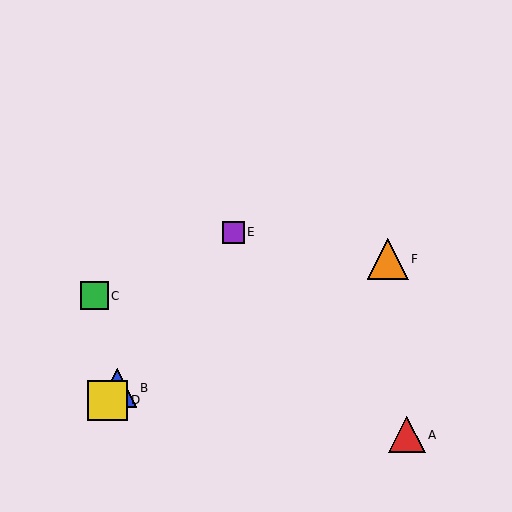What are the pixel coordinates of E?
Object E is at (234, 232).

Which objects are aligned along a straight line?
Objects B, D, E are aligned along a straight line.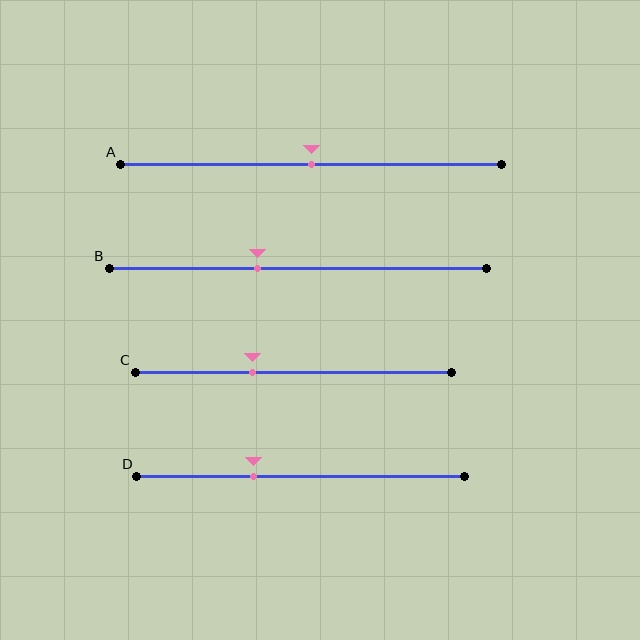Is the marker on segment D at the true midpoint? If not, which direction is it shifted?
No, the marker on segment D is shifted to the left by about 14% of the segment length.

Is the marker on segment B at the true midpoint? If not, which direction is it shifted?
No, the marker on segment B is shifted to the left by about 11% of the segment length.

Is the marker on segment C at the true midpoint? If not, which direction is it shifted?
No, the marker on segment C is shifted to the left by about 13% of the segment length.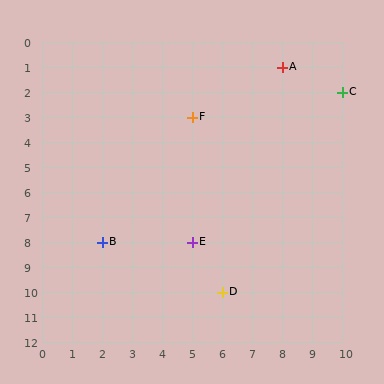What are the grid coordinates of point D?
Point D is at grid coordinates (6, 10).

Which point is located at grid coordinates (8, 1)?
Point A is at (8, 1).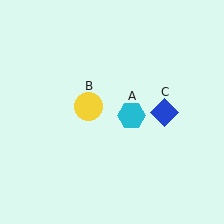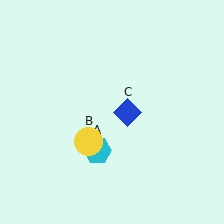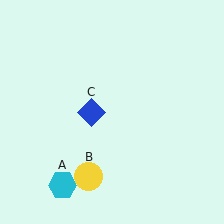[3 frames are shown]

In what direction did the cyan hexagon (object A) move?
The cyan hexagon (object A) moved down and to the left.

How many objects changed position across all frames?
3 objects changed position: cyan hexagon (object A), yellow circle (object B), blue diamond (object C).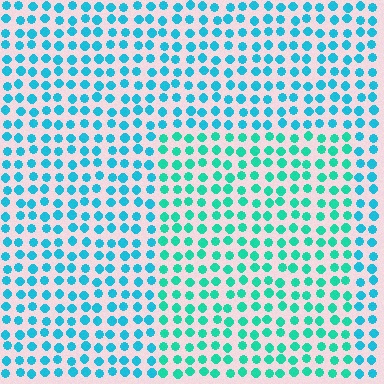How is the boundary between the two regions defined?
The boundary is defined purely by a slight shift in hue (about 26 degrees). Spacing, size, and orientation are identical on both sides.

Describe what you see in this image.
The image is filled with small cyan elements in a uniform arrangement. A rectangle-shaped region is visible where the elements are tinted to a slightly different hue, forming a subtle color boundary.